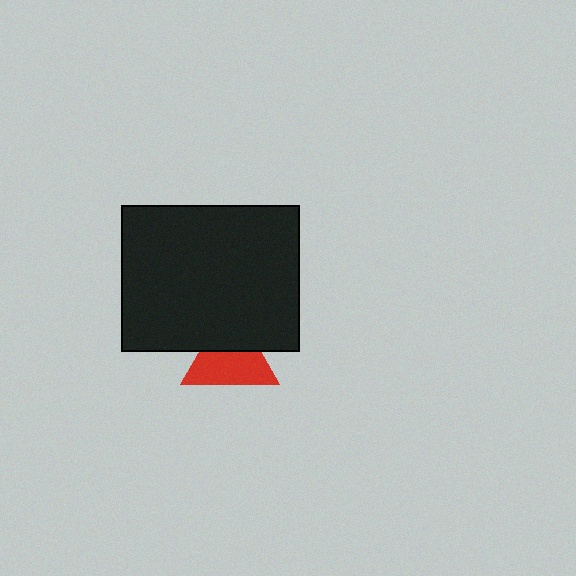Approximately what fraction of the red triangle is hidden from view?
Roughly 38% of the red triangle is hidden behind the black rectangle.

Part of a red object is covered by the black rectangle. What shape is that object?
It is a triangle.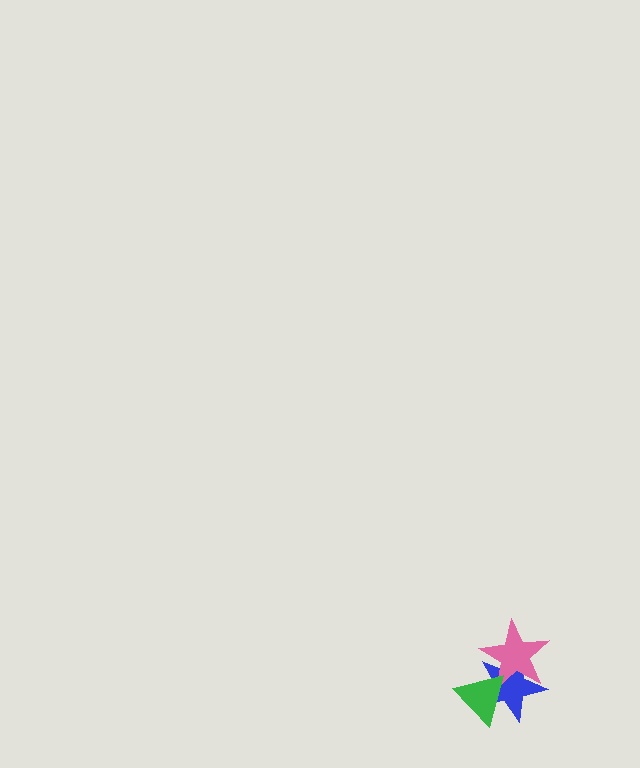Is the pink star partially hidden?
Yes, it is partially covered by another shape.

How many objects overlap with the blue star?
2 objects overlap with the blue star.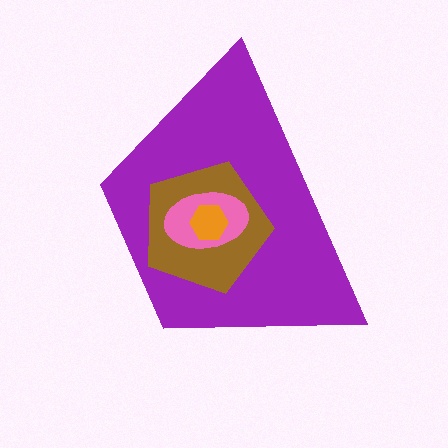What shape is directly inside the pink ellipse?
The orange hexagon.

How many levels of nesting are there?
4.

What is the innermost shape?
The orange hexagon.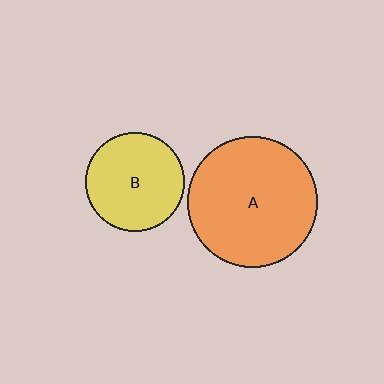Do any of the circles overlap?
No, none of the circles overlap.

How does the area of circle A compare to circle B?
Approximately 1.8 times.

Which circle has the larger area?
Circle A (orange).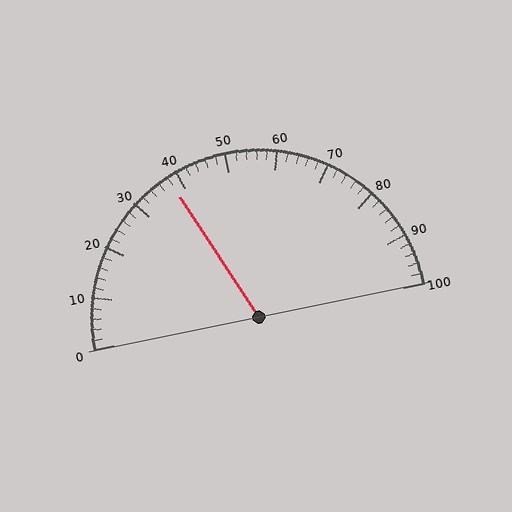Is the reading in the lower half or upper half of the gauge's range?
The reading is in the lower half of the range (0 to 100).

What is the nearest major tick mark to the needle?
The nearest major tick mark is 40.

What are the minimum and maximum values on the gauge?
The gauge ranges from 0 to 100.